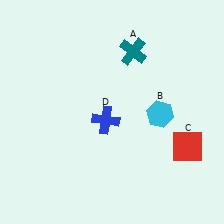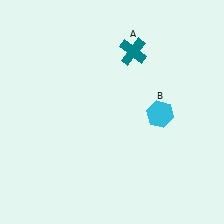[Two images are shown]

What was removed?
The red square (C), the blue cross (D) were removed in Image 2.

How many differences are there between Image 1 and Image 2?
There are 2 differences between the two images.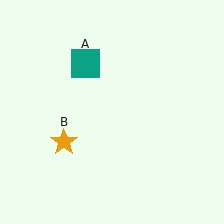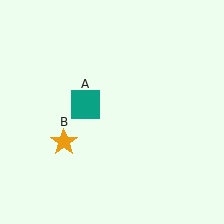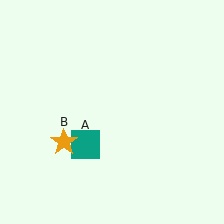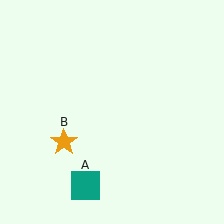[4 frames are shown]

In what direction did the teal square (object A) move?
The teal square (object A) moved down.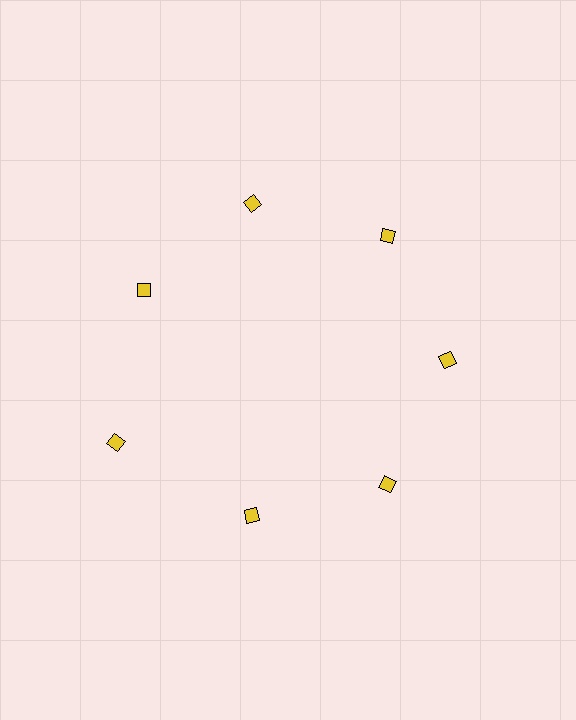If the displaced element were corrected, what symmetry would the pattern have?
It would have 7-fold rotational symmetry — the pattern would map onto itself every 51 degrees.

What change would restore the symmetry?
The symmetry would be restored by moving it inward, back onto the ring so that all 7 diamonds sit at equal angles and equal distance from the center.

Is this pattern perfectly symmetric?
No. The 7 yellow diamonds are arranged in a ring, but one element near the 8 o'clock position is pushed outward from the center, breaking the 7-fold rotational symmetry.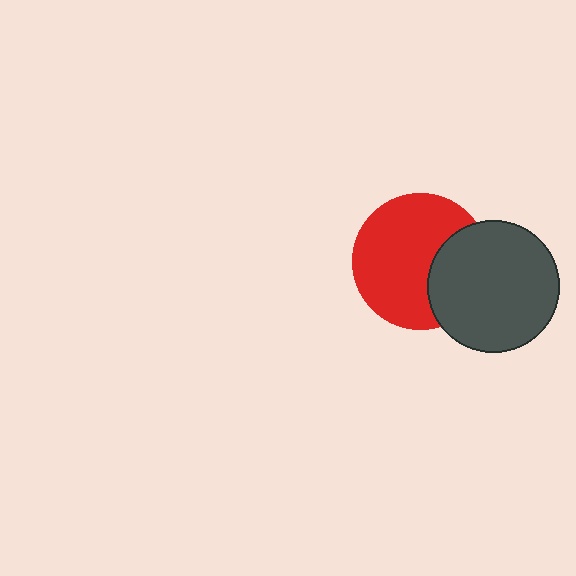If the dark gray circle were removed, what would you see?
You would see the complete red circle.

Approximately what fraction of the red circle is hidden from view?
Roughly 30% of the red circle is hidden behind the dark gray circle.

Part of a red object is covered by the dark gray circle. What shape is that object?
It is a circle.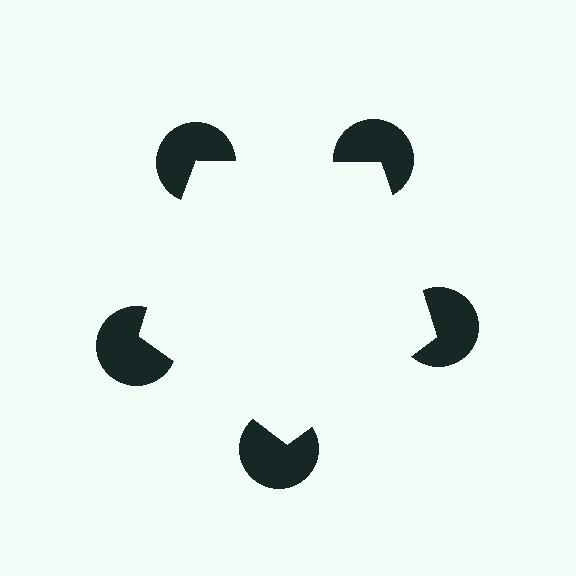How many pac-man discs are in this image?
There are 5 — one at each vertex of the illusory pentagon.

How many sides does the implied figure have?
5 sides.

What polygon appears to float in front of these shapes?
An illusory pentagon — its edges are inferred from the aligned wedge cuts in the pac-man discs, not physically drawn.